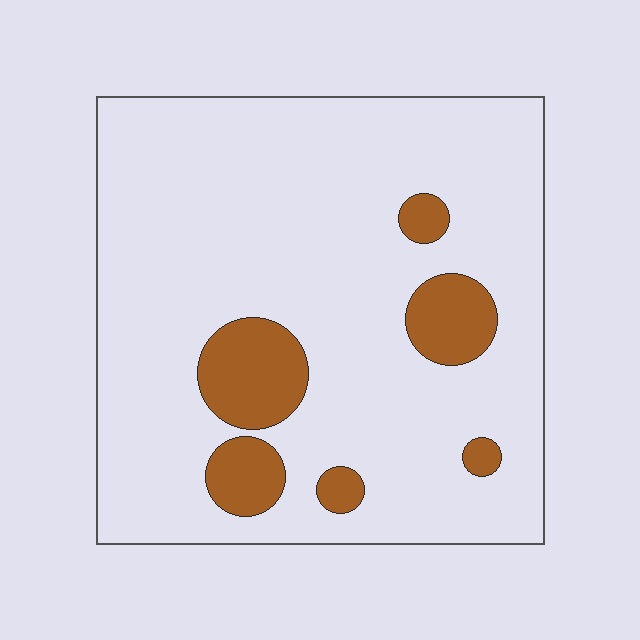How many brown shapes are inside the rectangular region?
6.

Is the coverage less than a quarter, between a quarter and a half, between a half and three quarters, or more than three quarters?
Less than a quarter.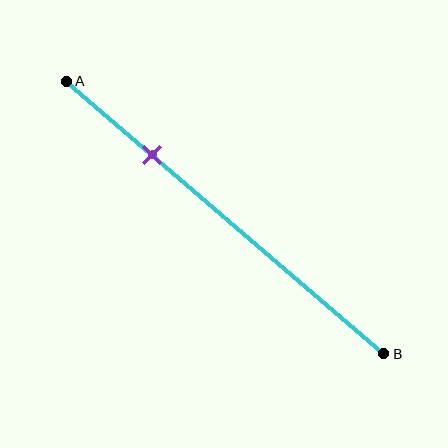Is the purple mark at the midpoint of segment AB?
No, the mark is at about 25% from A, not at the 50% midpoint.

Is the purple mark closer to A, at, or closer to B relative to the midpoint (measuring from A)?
The purple mark is closer to point A than the midpoint of segment AB.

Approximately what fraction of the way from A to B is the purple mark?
The purple mark is approximately 25% of the way from A to B.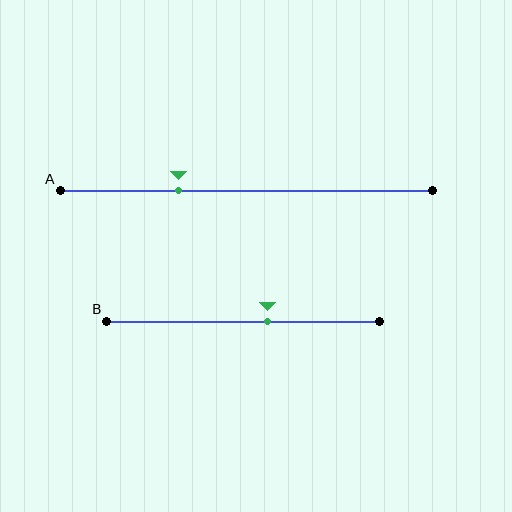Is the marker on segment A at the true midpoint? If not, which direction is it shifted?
No, the marker on segment A is shifted to the left by about 18% of the segment length.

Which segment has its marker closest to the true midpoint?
Segment B has its marker closest to the true midpoint.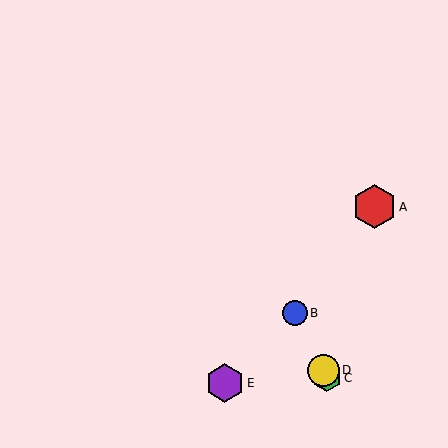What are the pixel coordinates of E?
Object E is at (225, 383).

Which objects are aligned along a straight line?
Objects B, C, D are aligned along a straight line.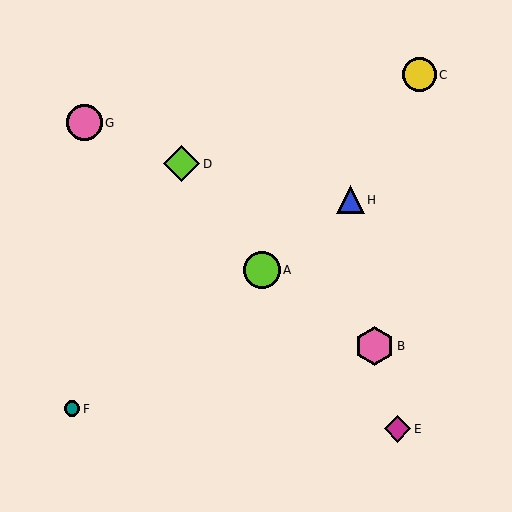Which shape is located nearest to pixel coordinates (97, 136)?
The pink circle (labeled G) at (84, 123) is nearest to that location.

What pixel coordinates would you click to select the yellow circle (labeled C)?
Click at (419, 75) to select the yellow circle C.